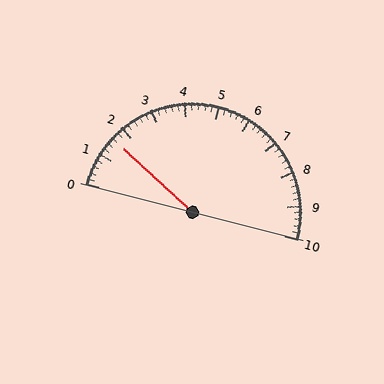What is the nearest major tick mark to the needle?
The nearest major tick mark is 2.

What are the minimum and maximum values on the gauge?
The gauge ranges from 0 to 10.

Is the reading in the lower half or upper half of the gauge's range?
The reading is in the lower half of the range (0 to 10).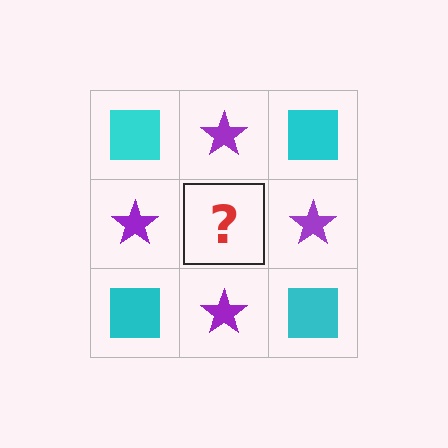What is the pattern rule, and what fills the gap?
The rule is that it alternates cyan square and purple star in a checkerboard pattern. The gap should be filled with a cyan square.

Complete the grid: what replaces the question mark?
The question mark should be replaced with a cyan square.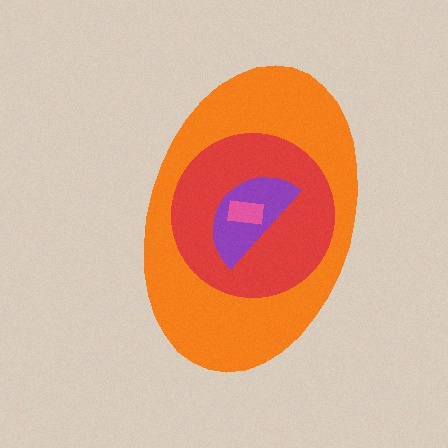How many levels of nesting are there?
4.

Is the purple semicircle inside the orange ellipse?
Yes.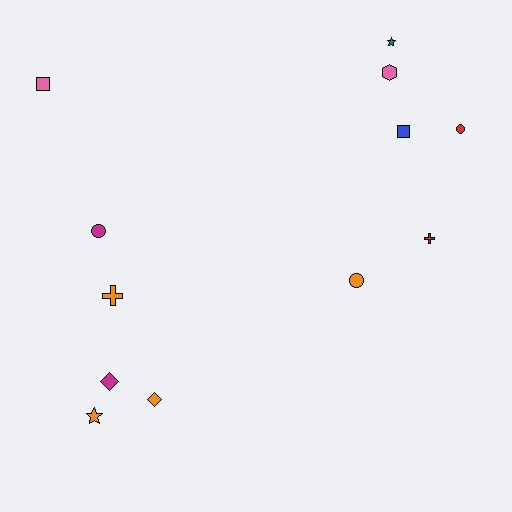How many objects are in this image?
There are 12 objects.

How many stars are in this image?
There are 2 stars.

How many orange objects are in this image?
There are 4 orange objects.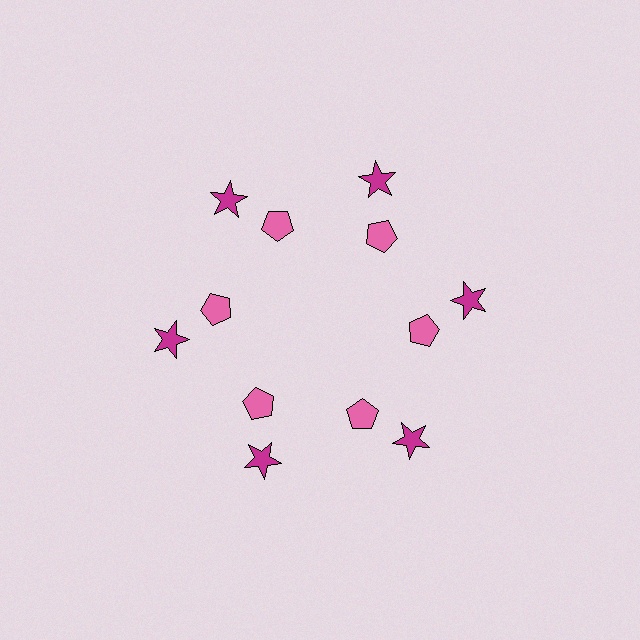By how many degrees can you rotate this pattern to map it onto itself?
The pattern maps onto itself every 60 degrees of rotation.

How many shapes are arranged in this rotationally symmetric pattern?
There are 12 shapes, arranged in 6 groups of 2.